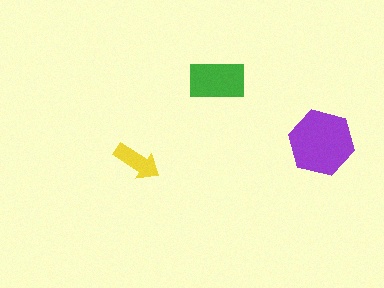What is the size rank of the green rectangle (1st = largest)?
2nd.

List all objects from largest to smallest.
The purple hexagon, the green rectangle, the yellow arrow.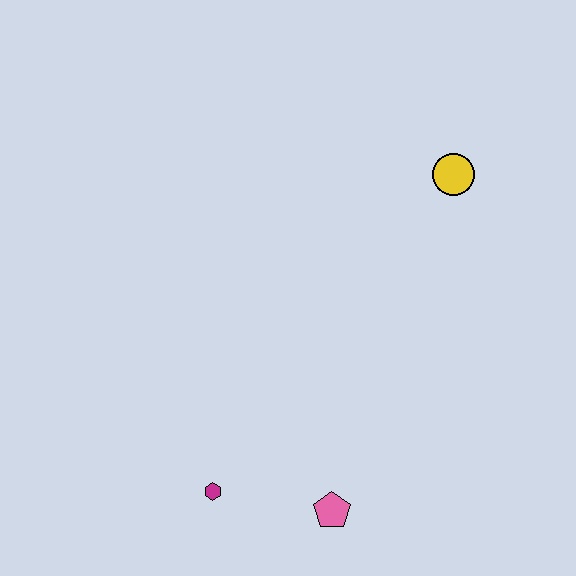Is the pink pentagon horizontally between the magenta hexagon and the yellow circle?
Yes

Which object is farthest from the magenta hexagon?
The yellow circle is farthest from the magenta hexagon.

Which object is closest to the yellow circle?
The pink pentagon is closest to the yellow circle.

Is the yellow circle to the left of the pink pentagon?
No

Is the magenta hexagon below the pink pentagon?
No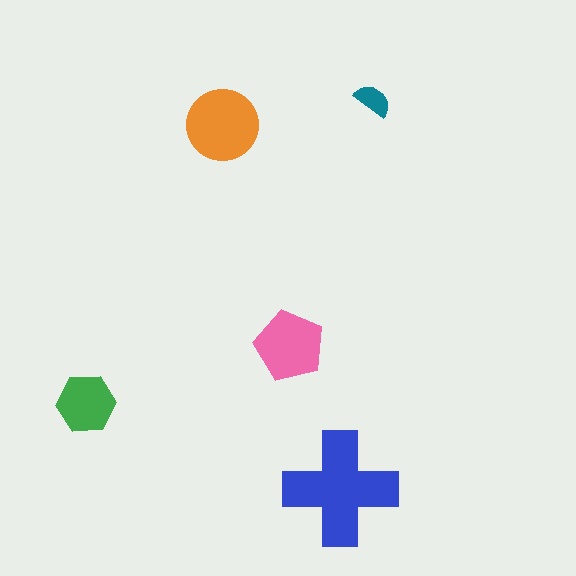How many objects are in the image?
There are 5 objects in the image.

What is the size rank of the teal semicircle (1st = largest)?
5th.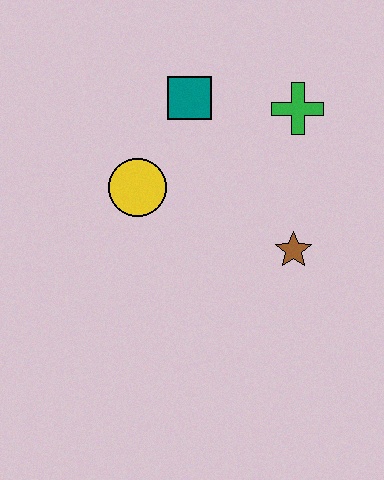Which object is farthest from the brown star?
The teal square is farthest from the brown star.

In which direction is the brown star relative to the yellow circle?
The brown star is to the right of the yellow circle.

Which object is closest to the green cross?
The teal square is closest to the green cross.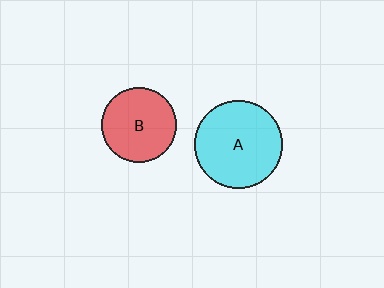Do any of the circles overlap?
No, none of the circles overlap.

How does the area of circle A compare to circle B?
Approximately 1.4 times.